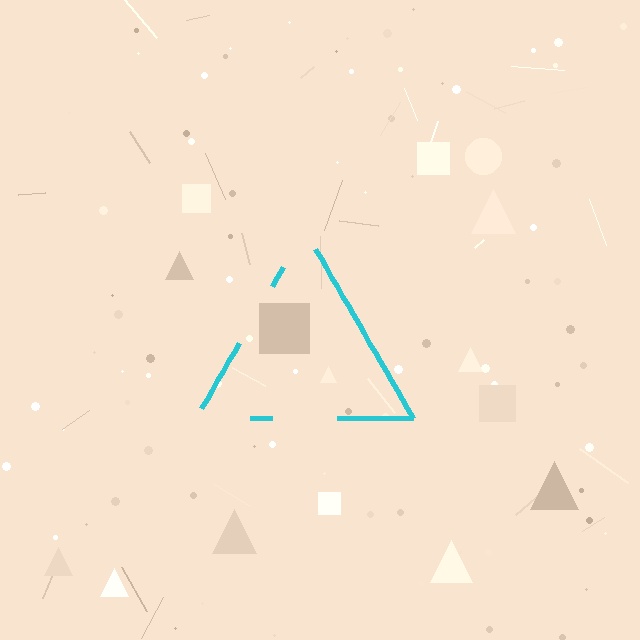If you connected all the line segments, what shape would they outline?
They would outline a triangle.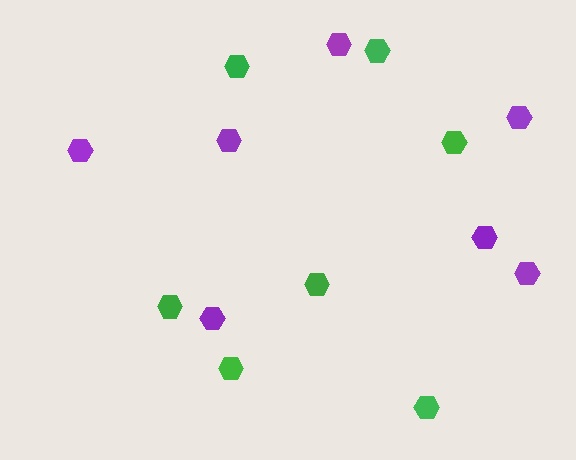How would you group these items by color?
There are 2 groups: one group of green hexagons (7) and one group of purple hexagons (7).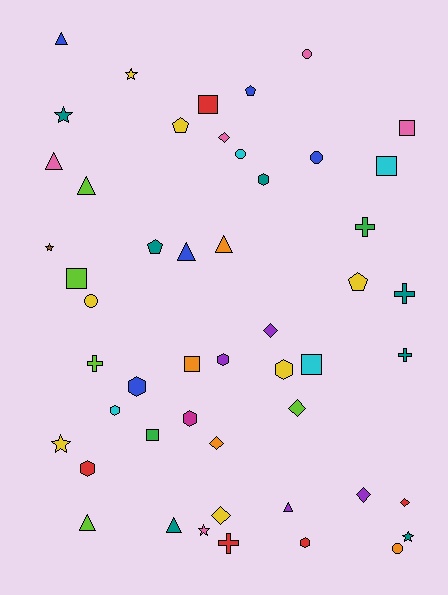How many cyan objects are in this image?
There are 4 cyan objects.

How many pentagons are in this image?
There are 4 pentagons.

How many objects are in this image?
There are 50 objects.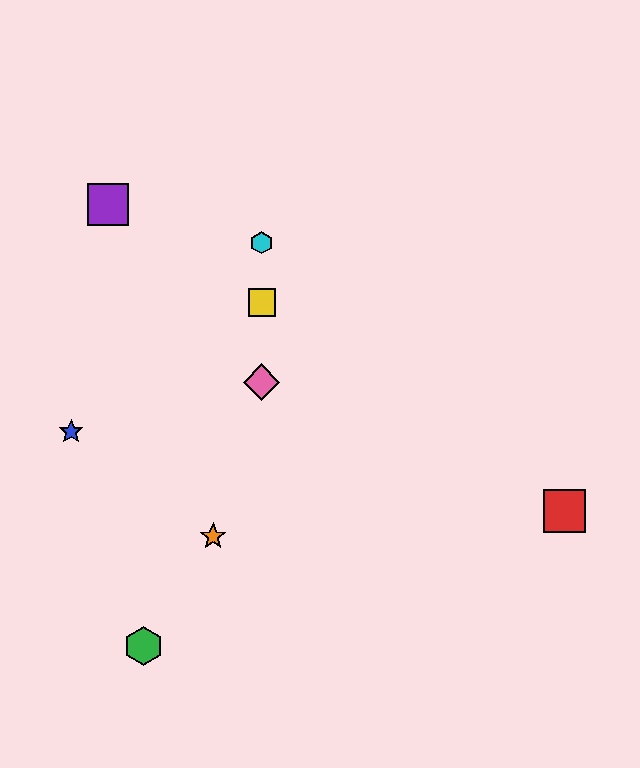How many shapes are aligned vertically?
3 shapes (the yellow square, the cyan hexagon, the pink diamond) are aligned vertically.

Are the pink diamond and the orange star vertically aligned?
No, the pink diamond is at x≈262 and the orange star is at x≈213.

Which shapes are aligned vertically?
The yellow square, the cyan hexagon, the pink diamond are aligned vertically.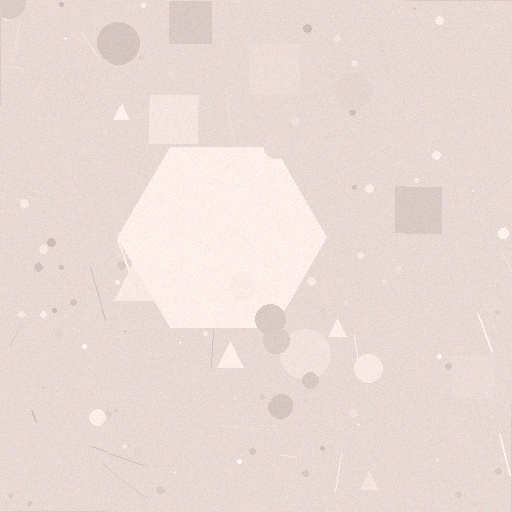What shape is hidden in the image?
A hexagon is hidden in the image.